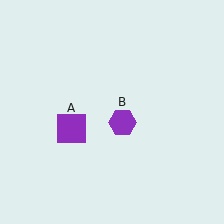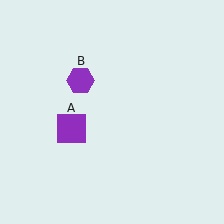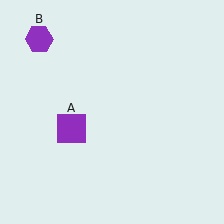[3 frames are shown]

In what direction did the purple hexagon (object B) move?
The purple hexagon (object B) moved up and to the left.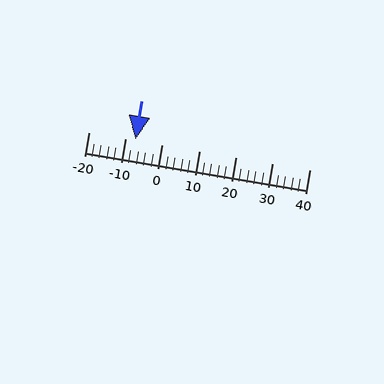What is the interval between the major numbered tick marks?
The major tick marks are spaced 10 units apart.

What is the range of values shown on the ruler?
The ruler shows values from -20 to 40.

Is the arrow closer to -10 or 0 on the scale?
The arrow is closer to -10.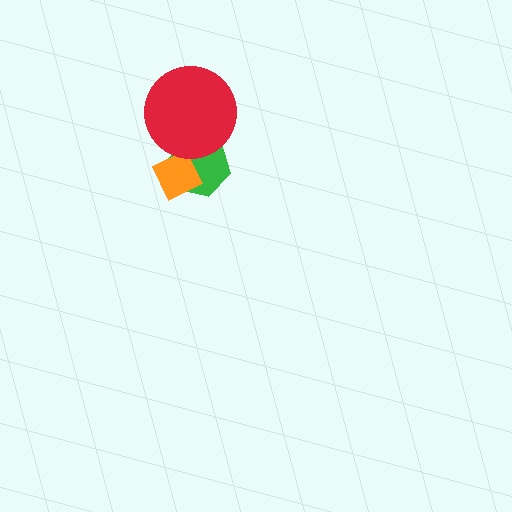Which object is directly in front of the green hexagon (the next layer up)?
The orange diamond is directly in front of the green hexagon.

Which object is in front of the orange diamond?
The red circle is in front of the orange diamond.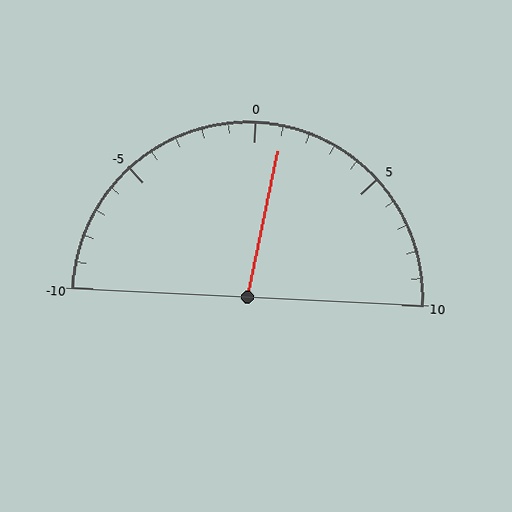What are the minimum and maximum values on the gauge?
The gauge ranges from -10 to 10.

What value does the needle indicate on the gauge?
The needle indicates approximately 1.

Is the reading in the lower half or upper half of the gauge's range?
The reading is in the upper half of the range (-10 to 10).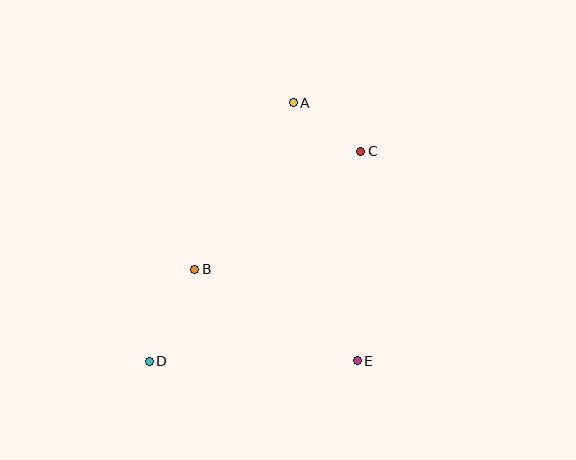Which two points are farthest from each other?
Points C and D are farthest from each other.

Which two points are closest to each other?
Points A and C are closest to each other.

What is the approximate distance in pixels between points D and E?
The distance between D and E is approximately 208 pixels.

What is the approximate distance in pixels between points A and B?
The distance between A and B is approximately 194 pixels.